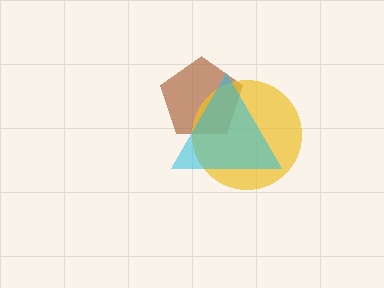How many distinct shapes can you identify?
There are 3 distinct shapes: a brown pentagon, a yellow circle, a cyan triangle.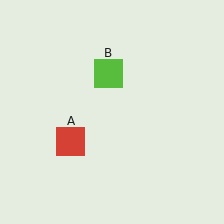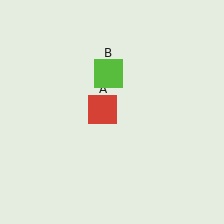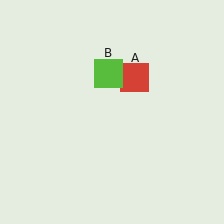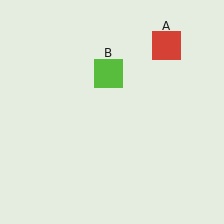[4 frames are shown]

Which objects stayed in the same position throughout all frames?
Lime square (object B) remained stationary.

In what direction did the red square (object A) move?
The red square (object A) moved up and to the right.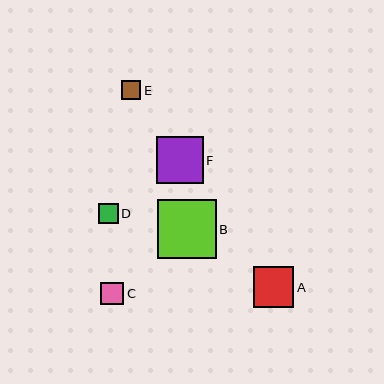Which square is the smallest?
Square E is the smallest with a size of approximately 20 pixels.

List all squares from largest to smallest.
From largest to smallest: B, F, A, C, D, E.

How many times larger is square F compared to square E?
Square F is approximately 2.4 times the size of square E.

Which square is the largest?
Square B is the largest with a size of approximately 59 pixels.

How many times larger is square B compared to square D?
Square B is approximately 3.0 times the size of square D.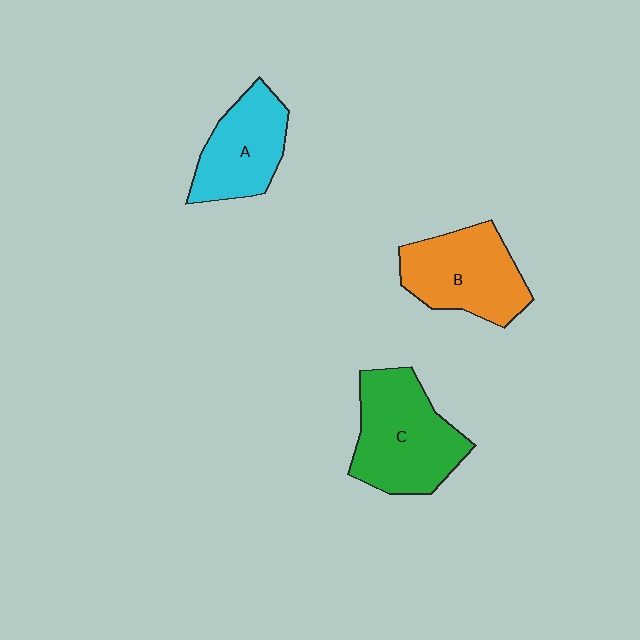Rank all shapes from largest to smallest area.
From largest to smallest: C (green), B (orange), A (cyan).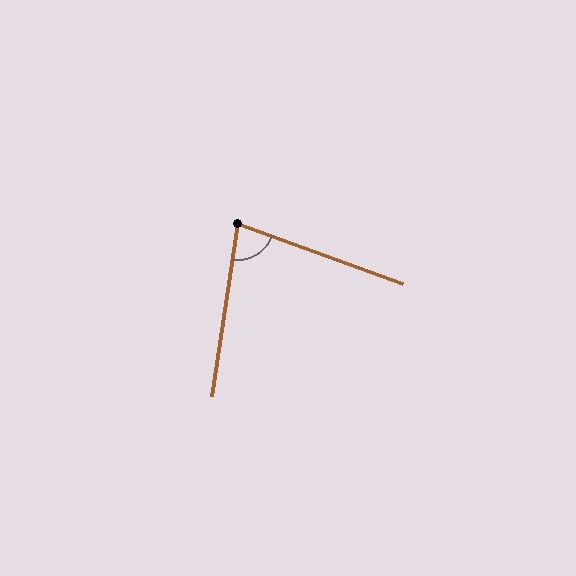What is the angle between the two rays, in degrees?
Approximately 78 degrees.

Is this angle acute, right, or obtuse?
It is acute.